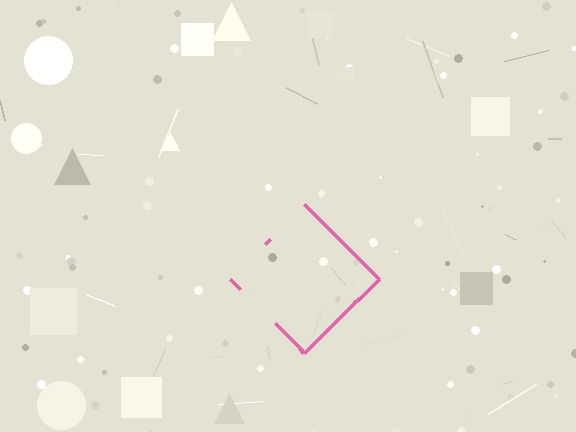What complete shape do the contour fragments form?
The contour fragments form a diamond.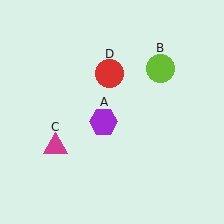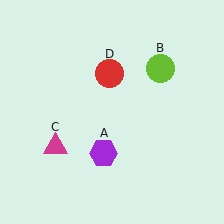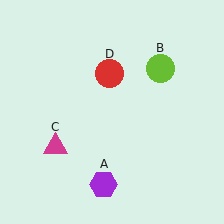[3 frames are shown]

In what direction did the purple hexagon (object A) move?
The purple hexagon (object A) moved down.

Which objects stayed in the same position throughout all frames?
Lime circle (object B) and magenta triangle (object C) and red circle (object D) remained stationary.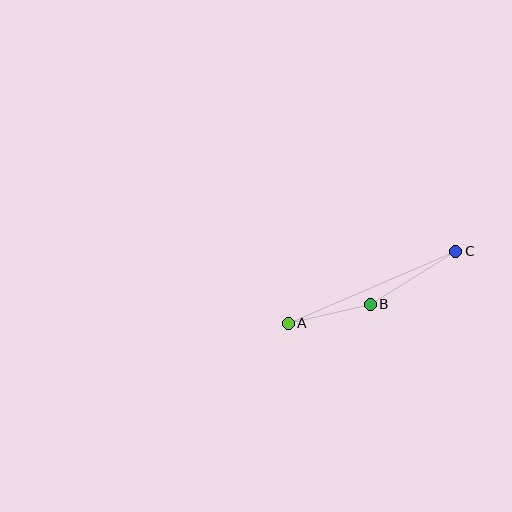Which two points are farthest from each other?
Points A and C are farthest from each other.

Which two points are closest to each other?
Points A and B are closest to each other.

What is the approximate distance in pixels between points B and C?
The distance between B and C is approximately 101 pixels.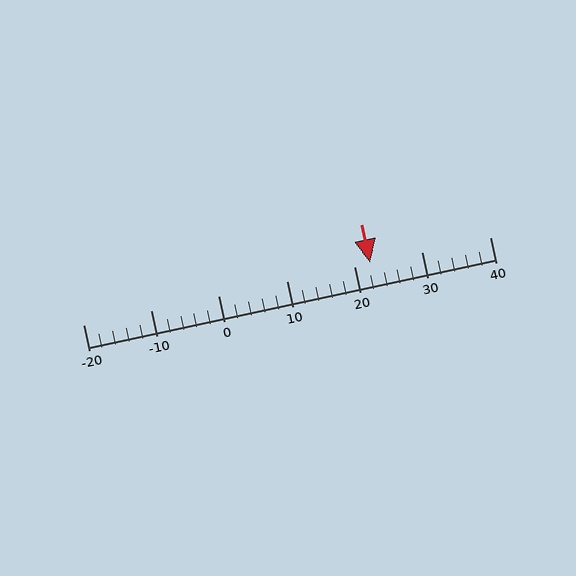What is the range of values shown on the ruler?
The ruler shows values from -20 to 40.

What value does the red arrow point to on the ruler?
The red arrow points to approximately 22.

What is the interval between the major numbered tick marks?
The major tick marks are spaced 10 units apart.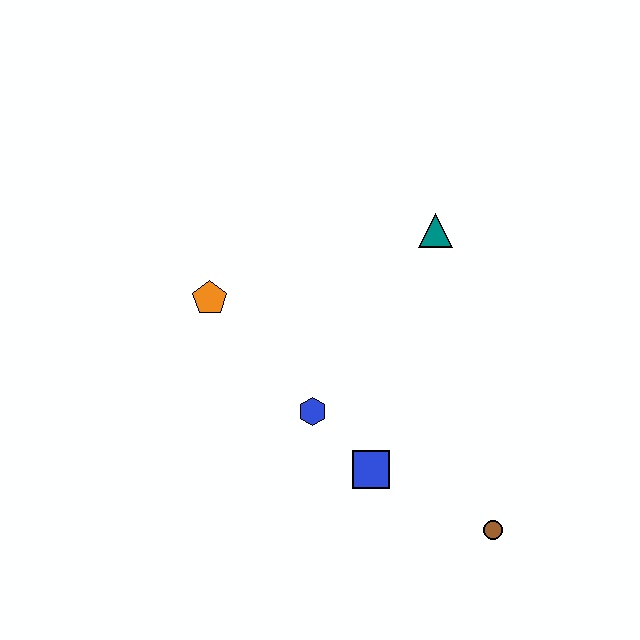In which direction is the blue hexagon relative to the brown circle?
The blue hexagon is to the left of the brown circle.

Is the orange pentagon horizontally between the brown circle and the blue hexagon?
No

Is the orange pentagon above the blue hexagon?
Yes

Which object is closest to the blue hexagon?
The blue square is closest to the blue hexagon.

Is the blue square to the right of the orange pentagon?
Yes